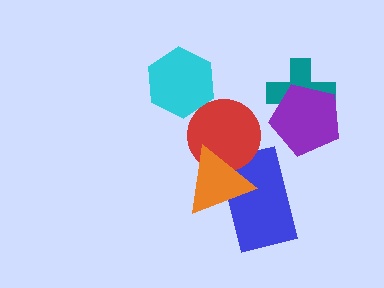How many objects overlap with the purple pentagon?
1 object overlaps with the purple pentagon.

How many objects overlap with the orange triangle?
2 objects overlap with the orange triangle.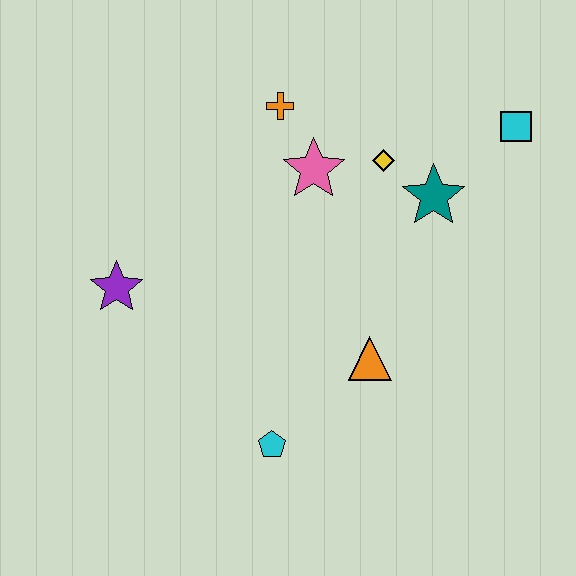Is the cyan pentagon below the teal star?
Yes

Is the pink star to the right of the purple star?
Yes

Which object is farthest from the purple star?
The cyan square is farthest from the purple star.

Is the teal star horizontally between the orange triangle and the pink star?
No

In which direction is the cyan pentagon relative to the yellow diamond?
The cyan pentagon is below the yellow diamond.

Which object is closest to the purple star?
The cyan pentagon is closest to the purple star.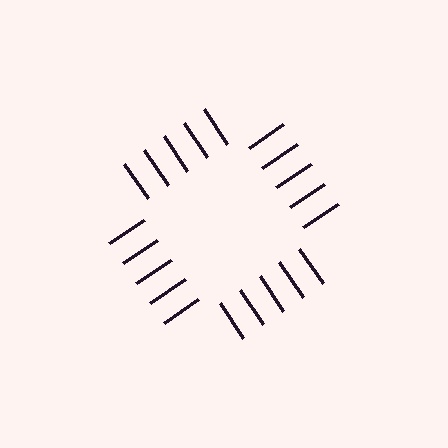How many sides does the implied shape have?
4 sides — the line-ends trace a square.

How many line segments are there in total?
20 — 5 along each of the 4 edges.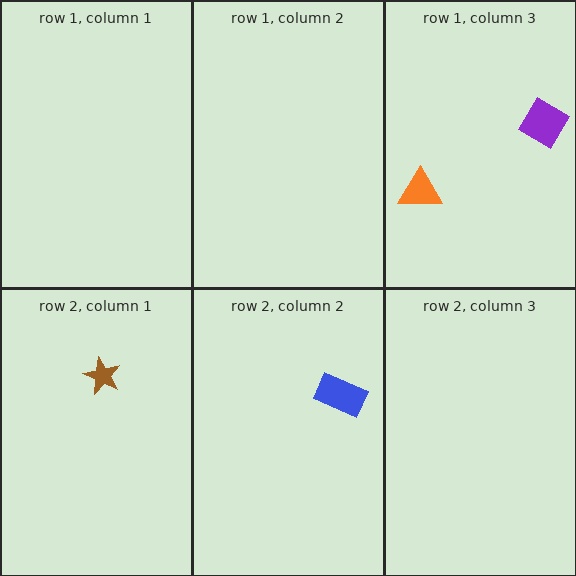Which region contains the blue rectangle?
The row 2, column 2 region.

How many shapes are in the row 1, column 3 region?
2.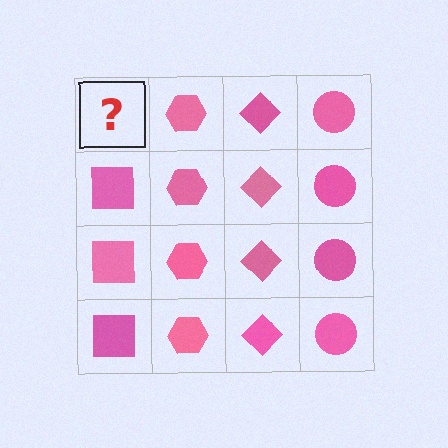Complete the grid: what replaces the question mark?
The question mark should be replaced with a pink square.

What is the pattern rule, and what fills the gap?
The rule is that each column has a consistent shape. The gap should be filled with a pink square.